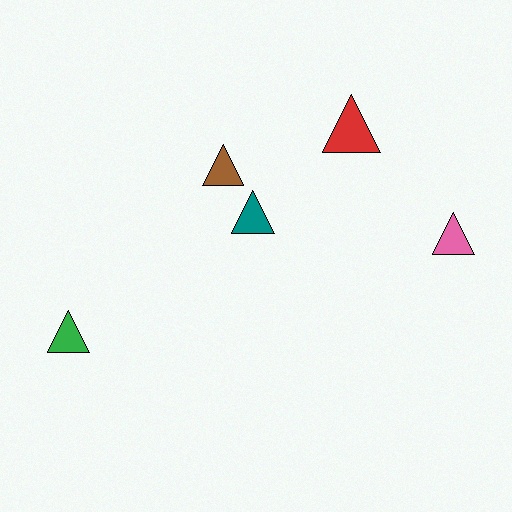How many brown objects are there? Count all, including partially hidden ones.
There is 1 brown object.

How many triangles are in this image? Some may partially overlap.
There are 5 triangles.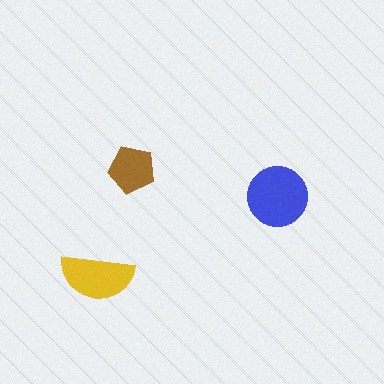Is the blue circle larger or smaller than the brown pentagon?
Larger.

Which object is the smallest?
The brown pentagon.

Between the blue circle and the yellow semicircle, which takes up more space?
The blue circle.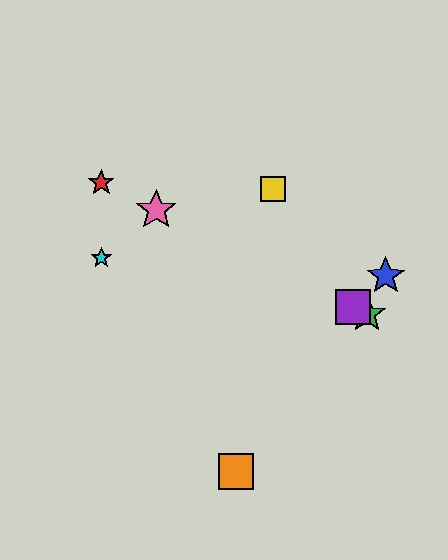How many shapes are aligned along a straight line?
4 shapes (the red star, the green star, the purple square, the pink star) are aligned along a straight line.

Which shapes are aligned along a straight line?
The red star, the green star, the purple square, the pink star are aligned along a straight line.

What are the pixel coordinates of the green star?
The green star is at (367, 314).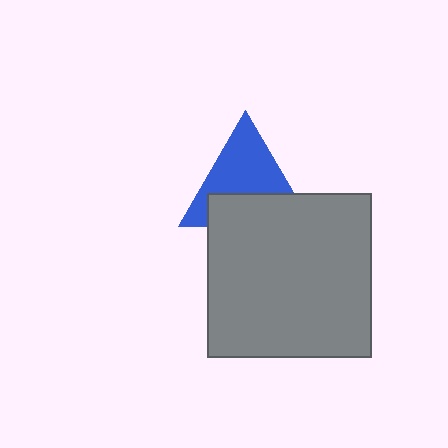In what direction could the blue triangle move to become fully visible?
The blue triangle could move up. That would shift it out from behind the gray square entirely.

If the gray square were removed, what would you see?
You would see the complete blue triangle.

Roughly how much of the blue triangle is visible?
About half of it is visible (roughly 59%).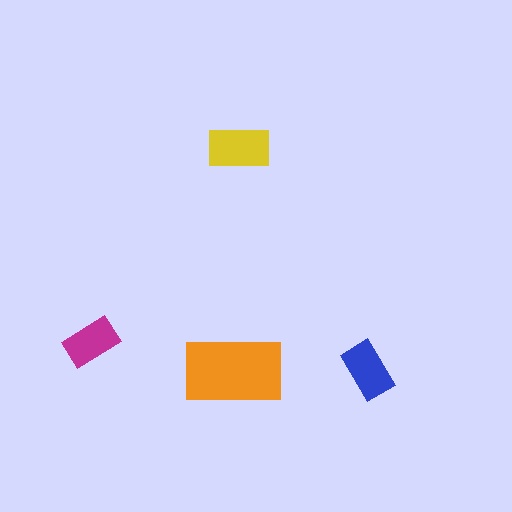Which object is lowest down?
The orange rectangle is bottommost.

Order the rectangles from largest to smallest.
the orange one, the yellow one, the blue one, the magenta one.